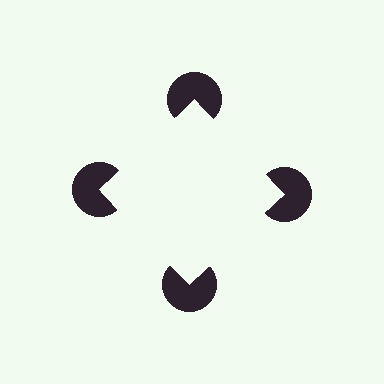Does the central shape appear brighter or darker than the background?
It typically appears slightly brighter than the background, even though no actual brightness change is drawn.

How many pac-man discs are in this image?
There are 4 — one at each vertex of the illusory square.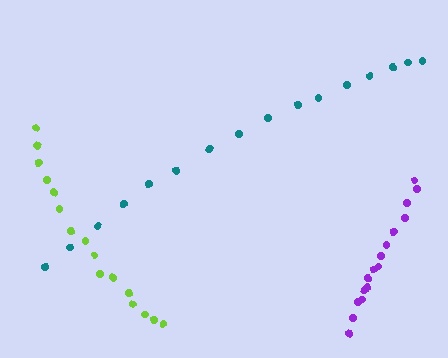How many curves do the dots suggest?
There are 3 distinct paths.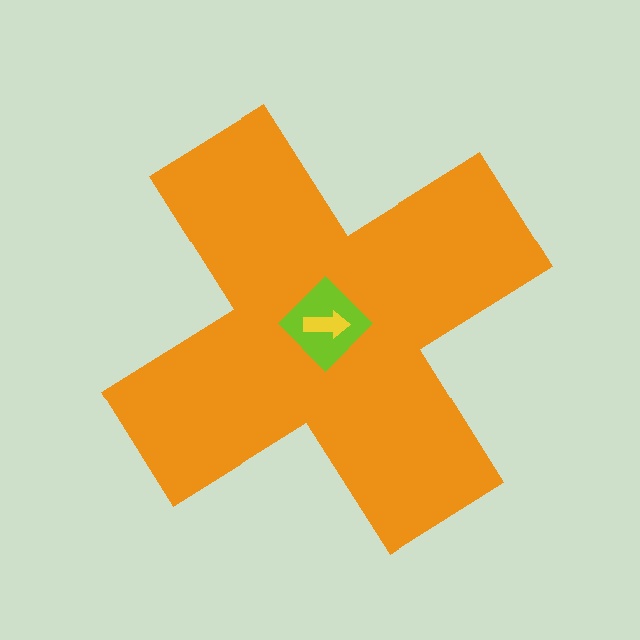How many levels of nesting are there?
3.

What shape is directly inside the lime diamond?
The yellow arrow.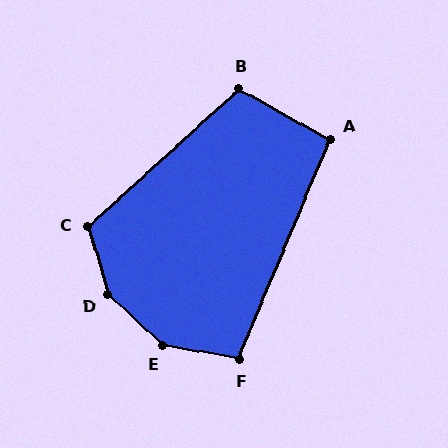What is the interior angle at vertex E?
Approximately 147 degrees (obtuse).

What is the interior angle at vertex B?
Approximately 109 degrees (obtuse).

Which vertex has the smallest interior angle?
A, at approximately 96 degrees.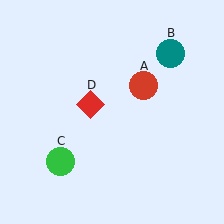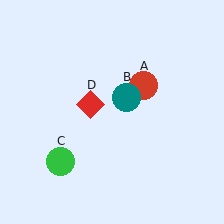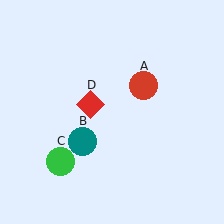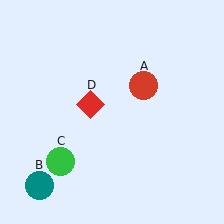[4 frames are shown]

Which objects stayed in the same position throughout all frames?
Red circle (object A) and green circle (object C) and red diamond (object D) remained stationary.